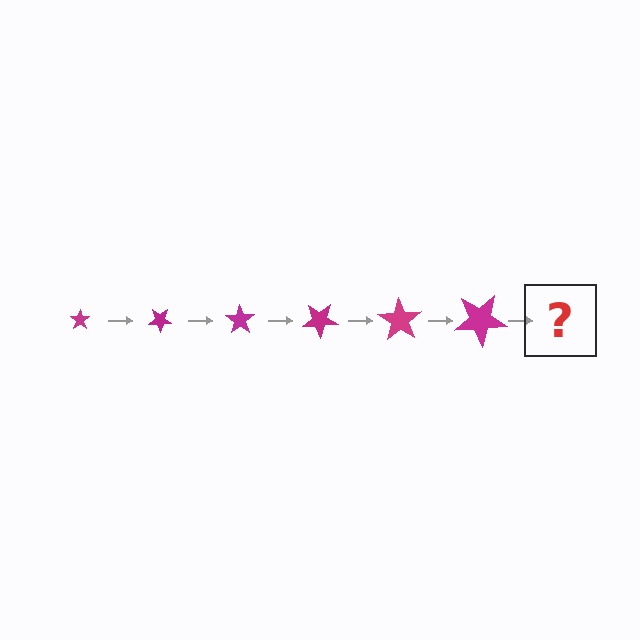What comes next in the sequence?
The next element should be a star, larger than the previous one and rotated 210 degrees from the start.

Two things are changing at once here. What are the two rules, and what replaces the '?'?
The two rules are that the star grows larger each step and it rotates 35 degrees each step. The '?' should be a star, larger than the previous one and rotated 210 degrees from the start.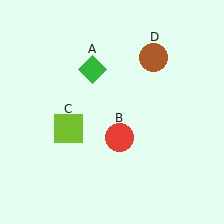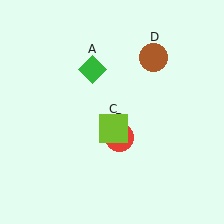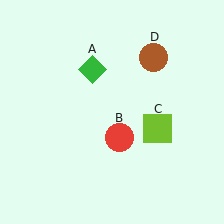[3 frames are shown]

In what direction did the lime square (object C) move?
The lime square (object C) moved right.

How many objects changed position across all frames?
1 object changed position: lime square (object C).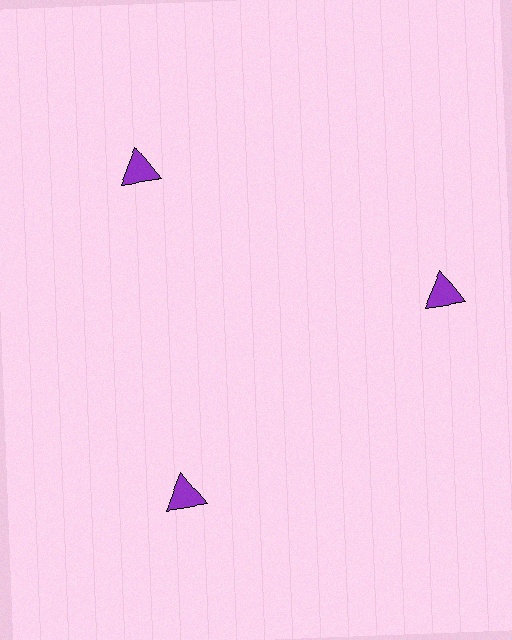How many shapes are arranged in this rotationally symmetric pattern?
There are 3 shapes, arranged in 3 groups of 1.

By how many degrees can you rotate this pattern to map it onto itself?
The pattern maps onto itself every 120 degrees of rotation.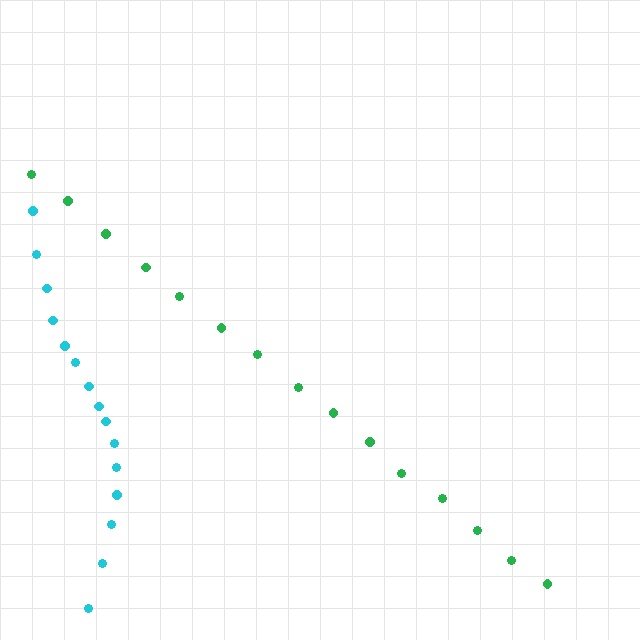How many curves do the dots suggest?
There are 2 distinct paths.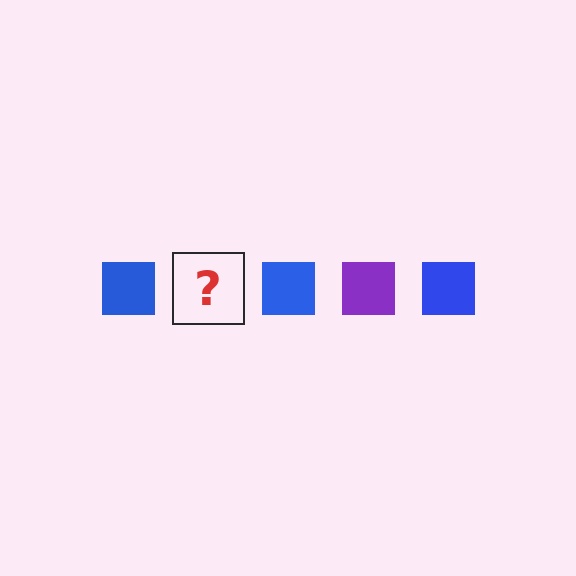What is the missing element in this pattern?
The missing element is a purple square.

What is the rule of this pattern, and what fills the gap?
The rule is that the pattern cycles through blue, purple squares. The gap should be filled with a purple square.